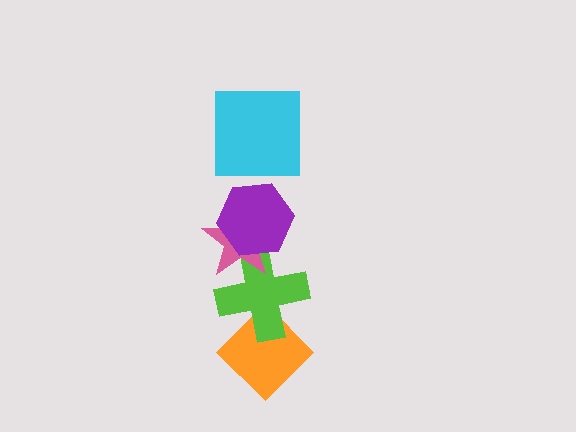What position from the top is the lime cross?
The lime cross is 4th from the top.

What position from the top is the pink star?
The pink star is 3rd from the top.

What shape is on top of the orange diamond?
The lime cross is on top of the orange diamond.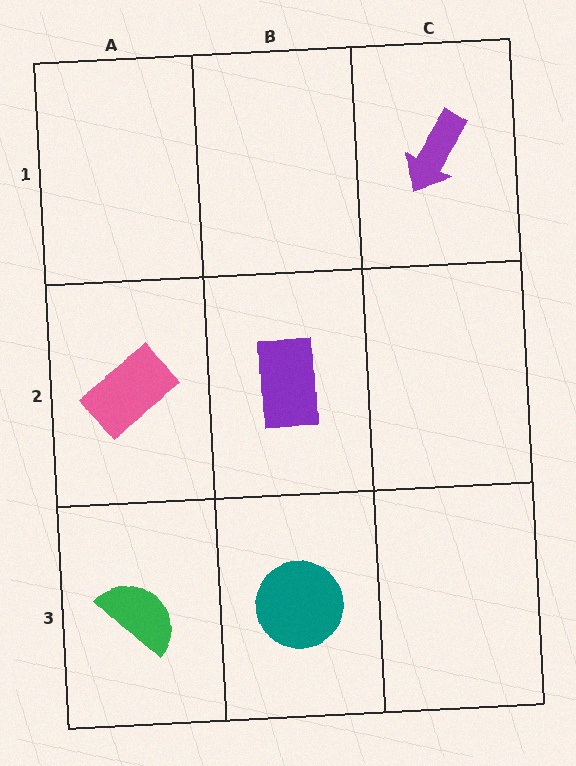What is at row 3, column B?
A teal circle.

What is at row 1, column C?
A purple arrow.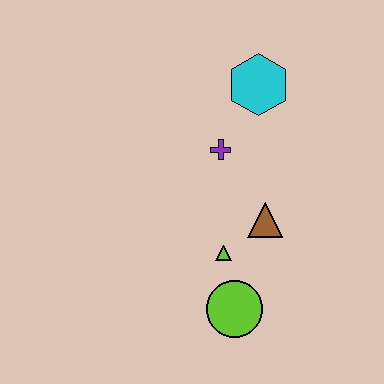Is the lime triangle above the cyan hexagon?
No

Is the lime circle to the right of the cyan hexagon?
No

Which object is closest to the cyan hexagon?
The purple cross is closest to the cyan hexagon.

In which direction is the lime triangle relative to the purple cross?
The lime triangle is below the purple cross.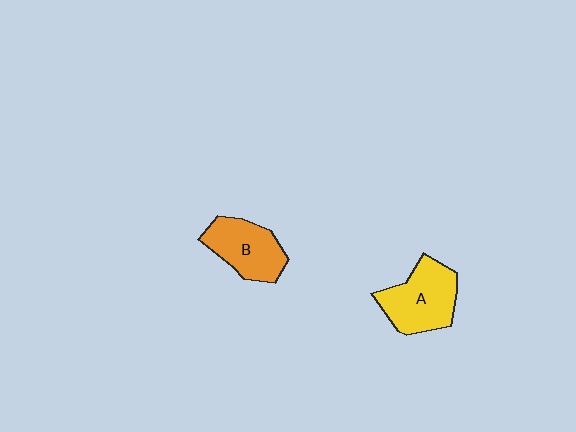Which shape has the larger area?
Shape A (yellow).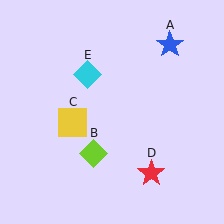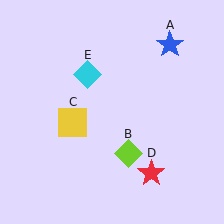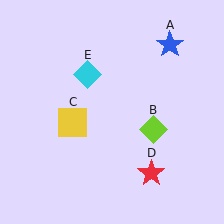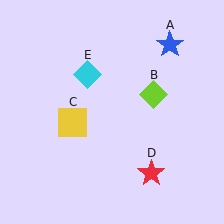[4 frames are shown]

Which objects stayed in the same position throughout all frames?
Blue star (object A) and yellow square (object C) and red star (object D) and cyan diamond (object E) remained stationary.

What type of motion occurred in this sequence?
The lime diamond (object B) rotated counterclockwise around the center of the scene.